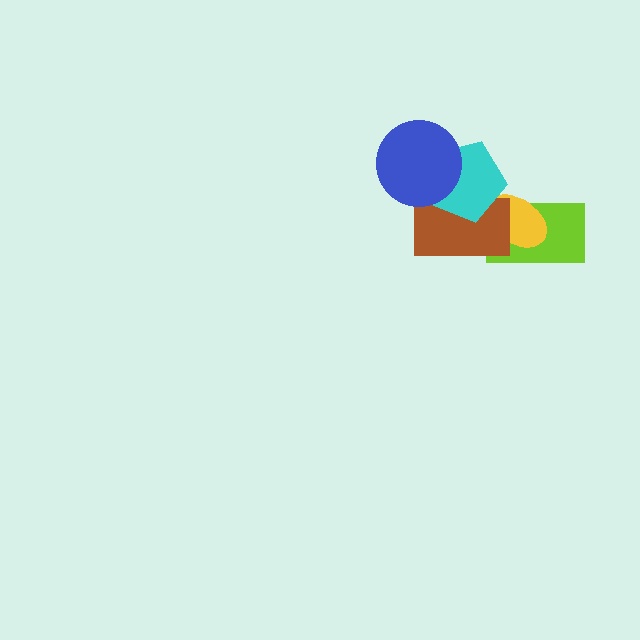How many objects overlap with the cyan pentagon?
3 objects overlap with the cyan pentagon.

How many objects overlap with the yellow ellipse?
3 objects overlap with the yellow ellipse.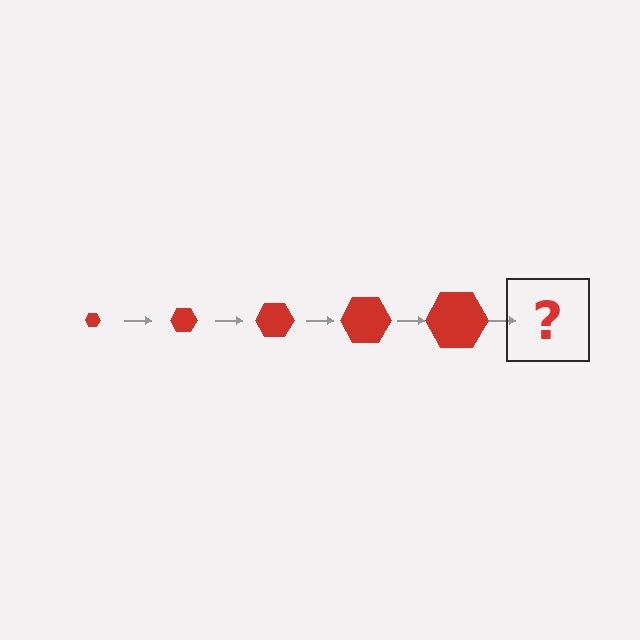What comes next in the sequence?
The next element should be a red hexagon, larger than the previous one.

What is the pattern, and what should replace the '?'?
The pattern is that the hexagon gets progressively larger each step. The '?' should be a red hexagon, larger than the previous one.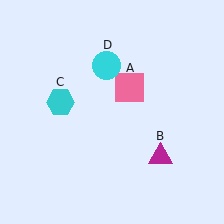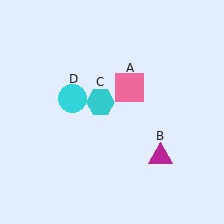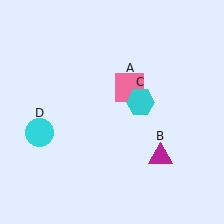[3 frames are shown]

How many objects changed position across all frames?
2 objects changed position: cyan hexagon (object C), cyan circle (object D).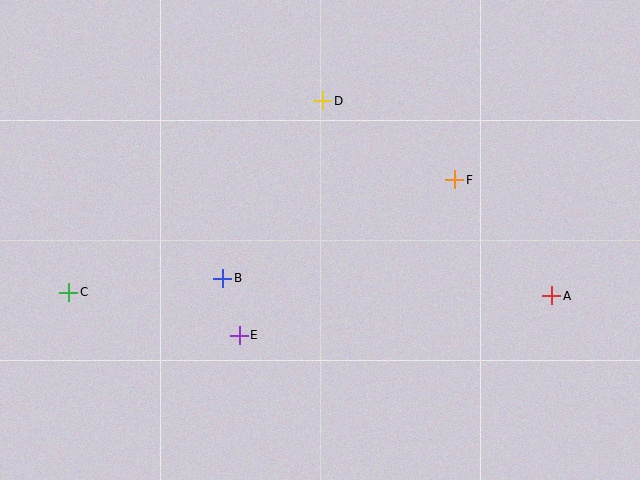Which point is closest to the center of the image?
Point B at (223, 278) is closest to the center.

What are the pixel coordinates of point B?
Point B is at (223, 278).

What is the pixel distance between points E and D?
The distance between E and D is 249 pixels.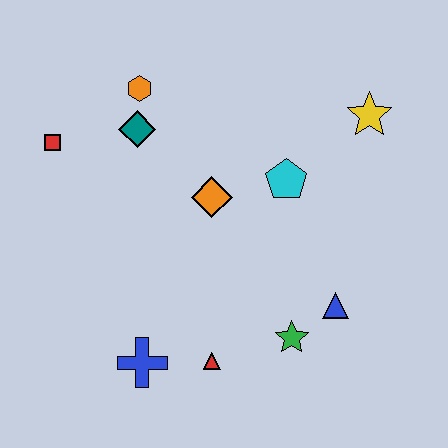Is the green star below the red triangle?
No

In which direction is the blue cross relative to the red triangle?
The blue cross is to the left of the red triangle.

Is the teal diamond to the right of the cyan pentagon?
No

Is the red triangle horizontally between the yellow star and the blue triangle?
No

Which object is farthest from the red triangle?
The yellow star is farthest from the red triangle.